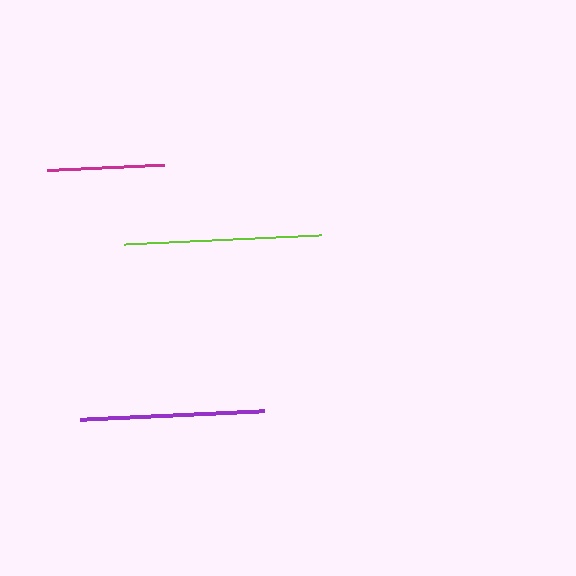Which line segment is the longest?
The lime line is the longest at approximately 197 pixels.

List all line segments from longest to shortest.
From longest to shortest: lime, purple, magenta.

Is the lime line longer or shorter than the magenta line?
The lime line is longer than the magenta line.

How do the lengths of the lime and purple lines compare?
The lime and purple lines are approximately the same length.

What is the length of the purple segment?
The purple segment is approximately 184 pixels long.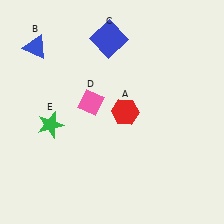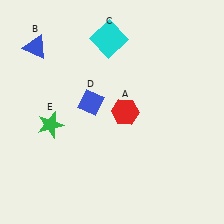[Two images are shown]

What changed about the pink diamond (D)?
In Image 1, D is pink. In Image 2, it changed to blue.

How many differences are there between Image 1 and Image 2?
There are 2 differences between the two images.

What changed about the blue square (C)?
In Image 1, C is blue. In Image 2, it changed to cyan.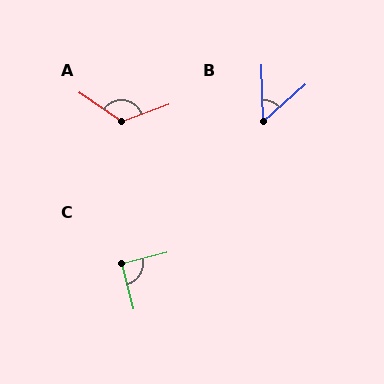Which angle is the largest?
A, at approximately 125 degrees.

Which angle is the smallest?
B, at approximately 50 degrees.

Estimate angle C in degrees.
Approximately 90 degrees.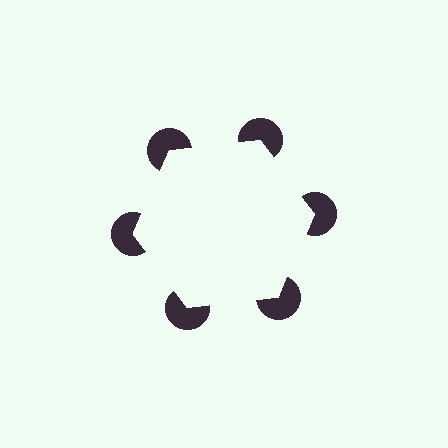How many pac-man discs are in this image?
There are 6 — one at each vertex of the illusory hexagon.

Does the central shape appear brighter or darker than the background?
It typically appears slightly brighter than the background, even though no actual brightness change is drawn.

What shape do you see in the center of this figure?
An illusory hexagon — its edges are inferred from the aligned wedge cuts in the pac-man discs, not physically drawn.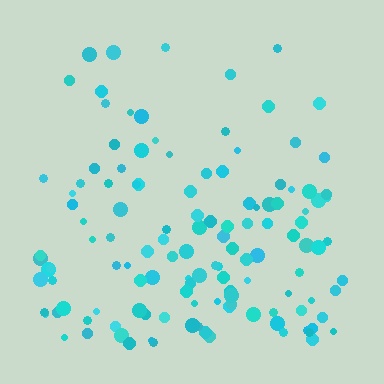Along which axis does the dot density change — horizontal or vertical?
Vertical.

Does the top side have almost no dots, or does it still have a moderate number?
Still a moderate number, just noticeably fewer than the bottom.